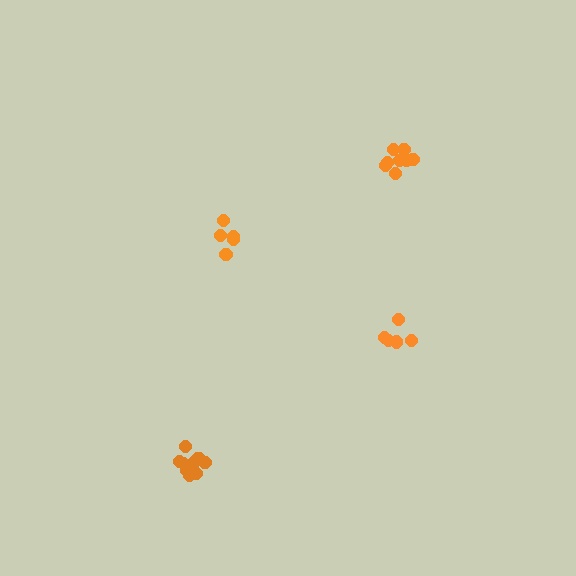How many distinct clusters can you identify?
There are 4 distinct clusters.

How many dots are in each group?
Group 1: 11 dots, Group 2: 5 dots, Group 3: 5 dots, Group 4: 8 dots (29 total).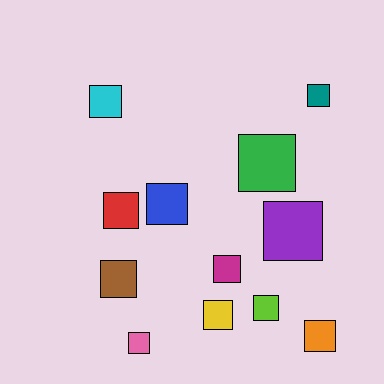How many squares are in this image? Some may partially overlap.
There are 12 squares.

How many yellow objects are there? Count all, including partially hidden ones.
There is 1 yellow object.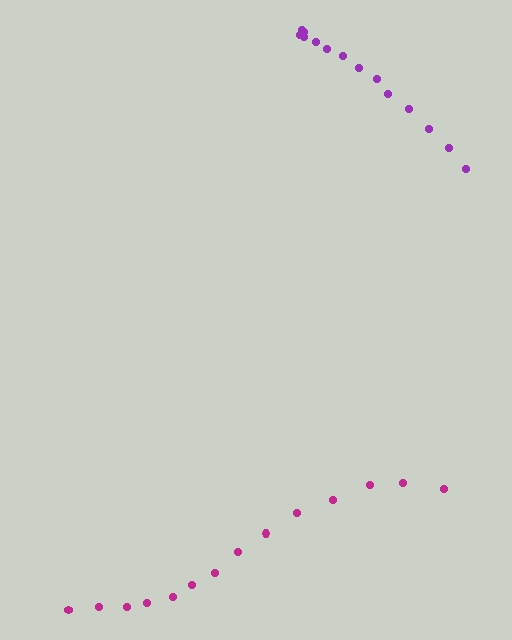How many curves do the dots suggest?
There are 2 distinct paths.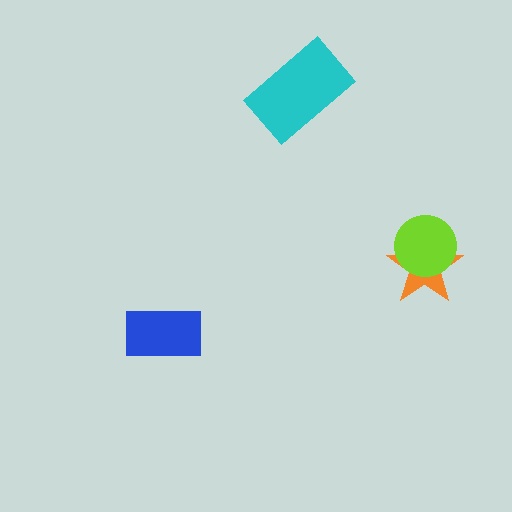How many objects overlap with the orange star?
1 object overlaps with the orange star.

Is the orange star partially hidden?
Yes, it is partially covered by another shape.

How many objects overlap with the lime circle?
1 object overlaps with the lime circle.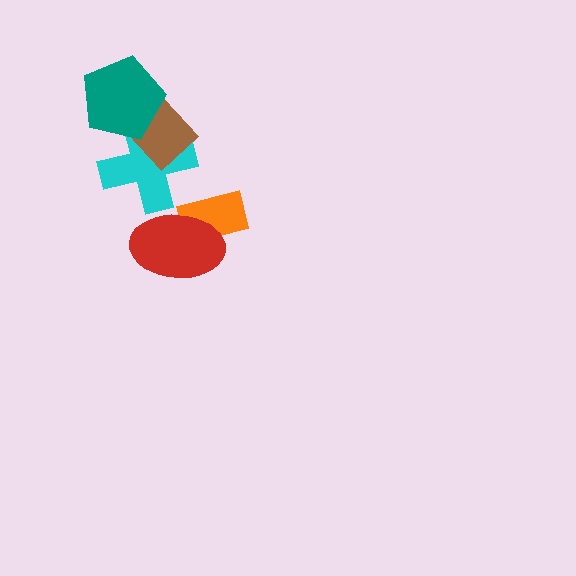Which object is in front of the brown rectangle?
The teal pentagon is in front of the brown rectangle.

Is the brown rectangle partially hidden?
Yes, it is partially covered by another shape.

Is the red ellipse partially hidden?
No, no other shape covers it.